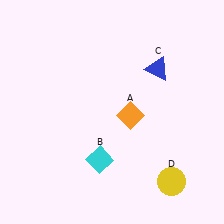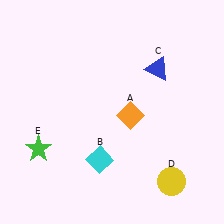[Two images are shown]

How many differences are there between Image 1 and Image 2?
There is 1 difference between the two images.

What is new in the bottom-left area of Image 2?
A green star (E) was added in the bottom-left area of Image 2.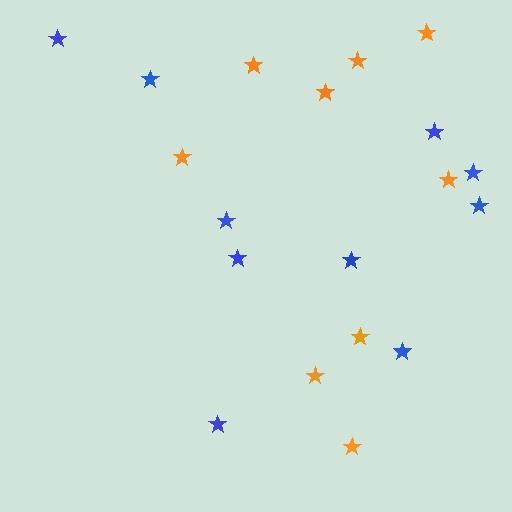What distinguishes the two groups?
There are 2 groups: one group of blue stars (10) and one group of orange stars (9).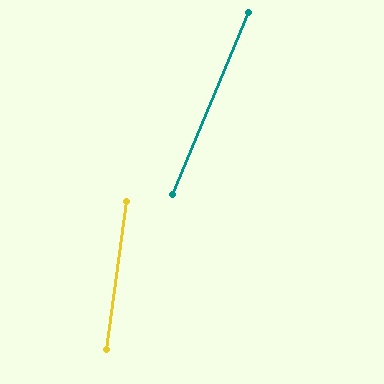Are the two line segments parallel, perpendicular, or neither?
Neither parallel nor perpendicular — they differ by about 15°.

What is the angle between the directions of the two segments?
Approximately 15 degrees.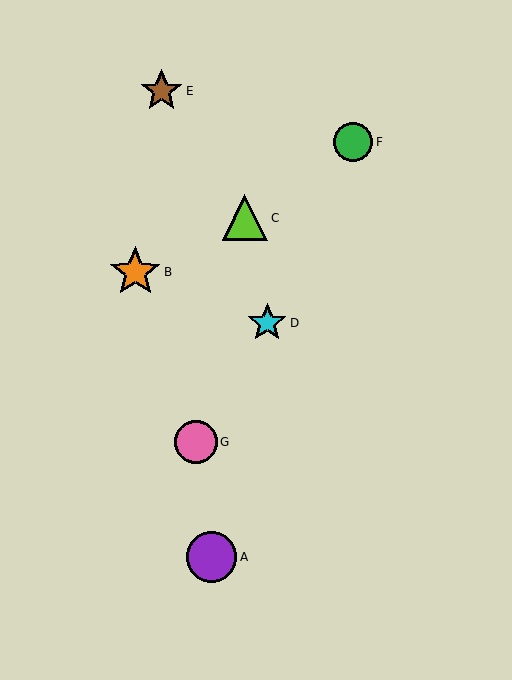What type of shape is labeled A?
Shape A is a purple circle.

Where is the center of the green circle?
The center of the green circle is at (353, 142).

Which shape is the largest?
The orange star (labeled B) is the largest.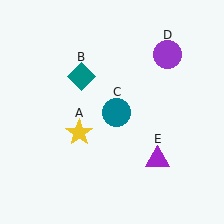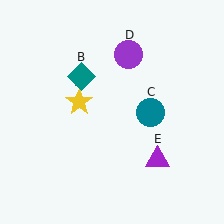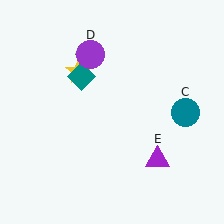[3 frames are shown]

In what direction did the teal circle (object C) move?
The teal circle (object C) moved right.